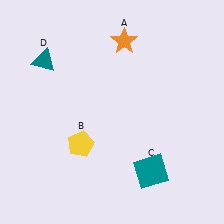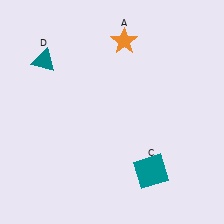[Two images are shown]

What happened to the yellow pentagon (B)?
The yellow pentagon (B) was removed in Image 2. It was in the bottom-left area of Image 1.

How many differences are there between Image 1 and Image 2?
There is 1 difference between the two images.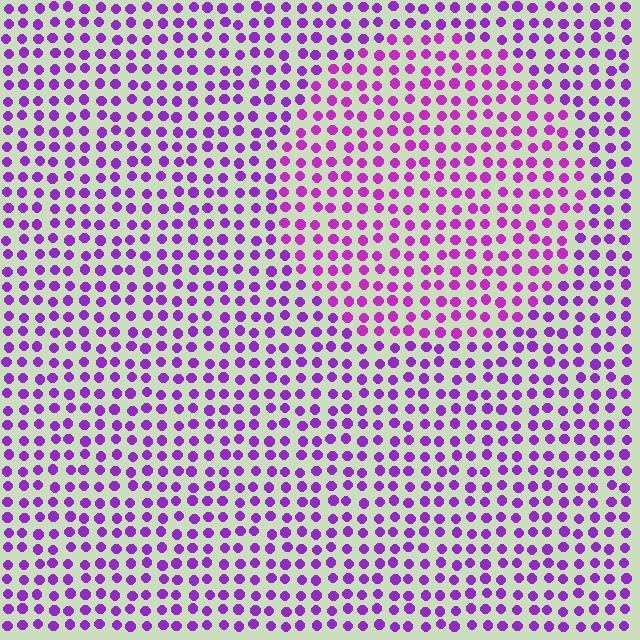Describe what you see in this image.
The image is filled with small purple elements in a uniform arrangement. A circle-shaped region is visible where the elements are tinted to a slightly different hue, forming a subtle color boundary.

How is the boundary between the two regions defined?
The boundary is defined purely by a slight shift in hue (about 19 degrees). Spacing, size, and orientation are identical on both sides.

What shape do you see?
I see a circle.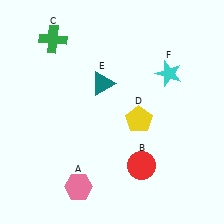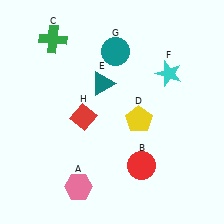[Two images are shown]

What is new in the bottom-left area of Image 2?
A red diamond (H) was added in the bottom-left area of Image 2.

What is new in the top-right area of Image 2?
A teal circle (G) was added in the top-right area of Image 2.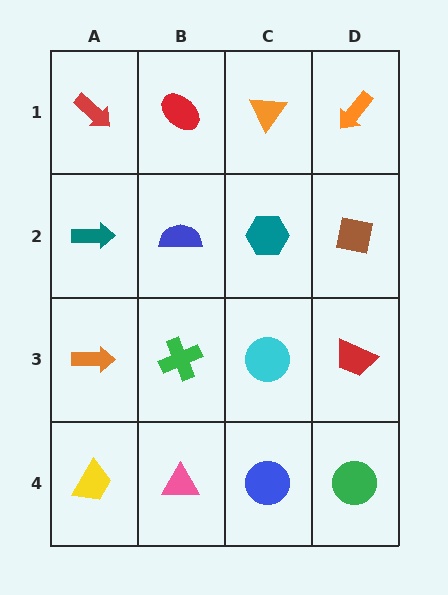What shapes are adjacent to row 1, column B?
A blue semicircle (row 2, column B), a red arrow (row 1, column A), an orange triangle (row 1, column C).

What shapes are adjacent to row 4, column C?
A cyan circle (row 3, column C), a pink triangle (row 4, column B), a green circle (row 4, column D).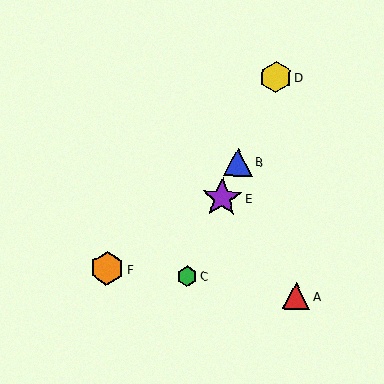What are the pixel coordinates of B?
Object B is at (238, 162).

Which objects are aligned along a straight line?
Objects B, C, D, E are aligned along a straight line.